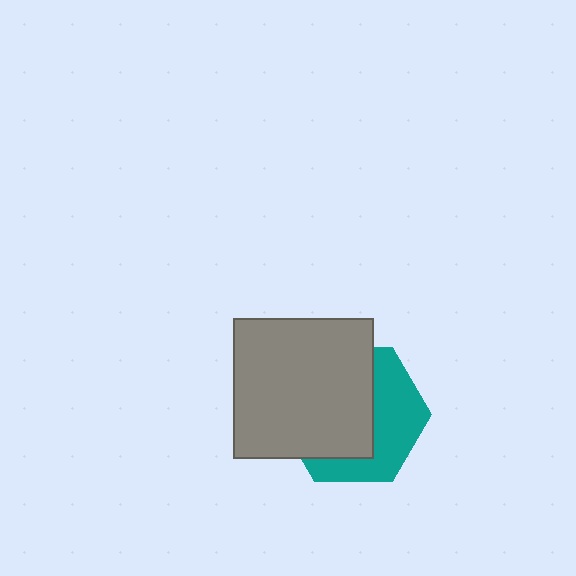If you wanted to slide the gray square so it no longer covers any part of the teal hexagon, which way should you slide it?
Slide it toward the upper-left — that is the most direct way to separate the two shapes.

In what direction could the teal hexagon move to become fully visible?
The teal hexagon could move toward the lower-right. That would shift it out from behind the gray square entirely.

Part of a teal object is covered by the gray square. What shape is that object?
It is a hexagon.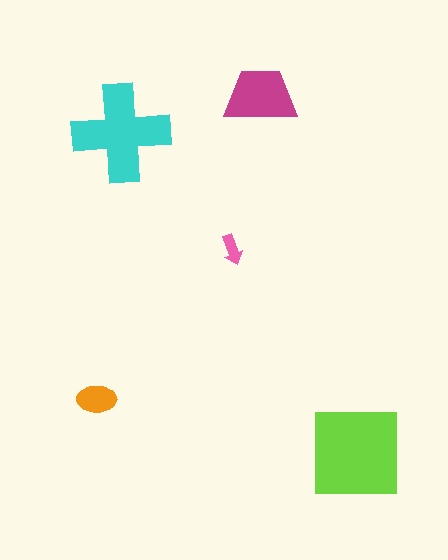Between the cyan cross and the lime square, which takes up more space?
The lime square.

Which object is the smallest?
The pink arrow.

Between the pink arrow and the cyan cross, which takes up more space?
The cyan cross.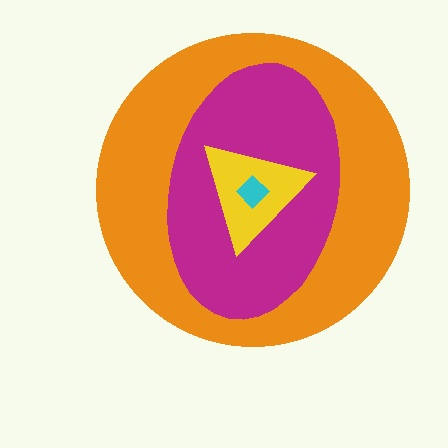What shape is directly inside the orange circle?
The magenta ellipse.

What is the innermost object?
The cyan diamond.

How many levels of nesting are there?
4.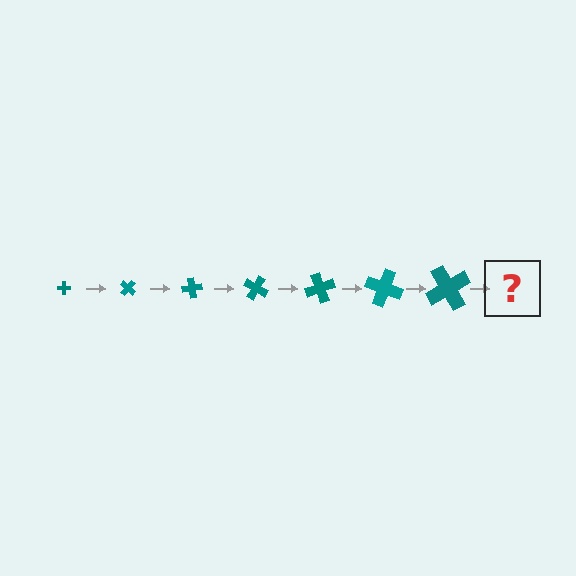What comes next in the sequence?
The next element should be a cross, larger than the previous one and rotated 280 degrees from the start.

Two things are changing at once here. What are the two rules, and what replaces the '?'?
The two rules are that the cross grows larger each step and it rotates 40 degrees each step. The '?' should be a cross, larger than the previous one and rotated 280 degrees from the start.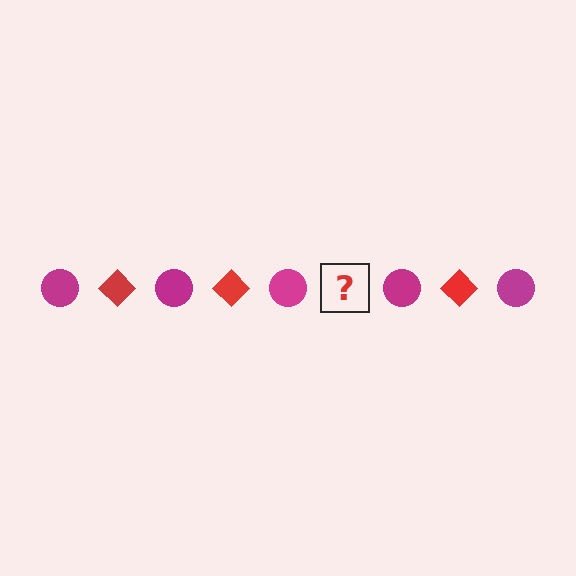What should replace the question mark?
The question mark should be replaced with a red diamond.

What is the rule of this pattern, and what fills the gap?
The rule is that the pattern alternates between magenta circle and red diamond. The gap should be filled with a red diamond.